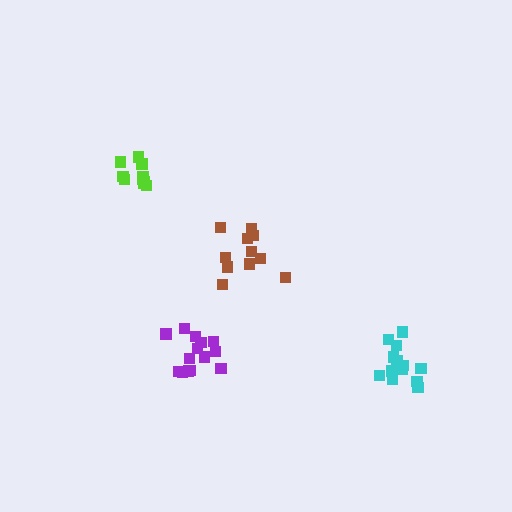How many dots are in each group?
Group 1: 11 dots, Group 2: 10 dots, Group 3: 14 dots, Group 4: 13 dots (48 total).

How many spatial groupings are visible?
There are 4 spatial groupings.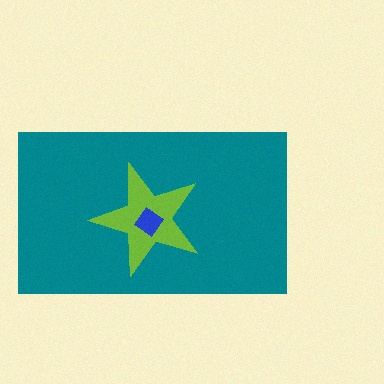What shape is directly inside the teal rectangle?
The lime star.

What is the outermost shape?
The teal rectangle.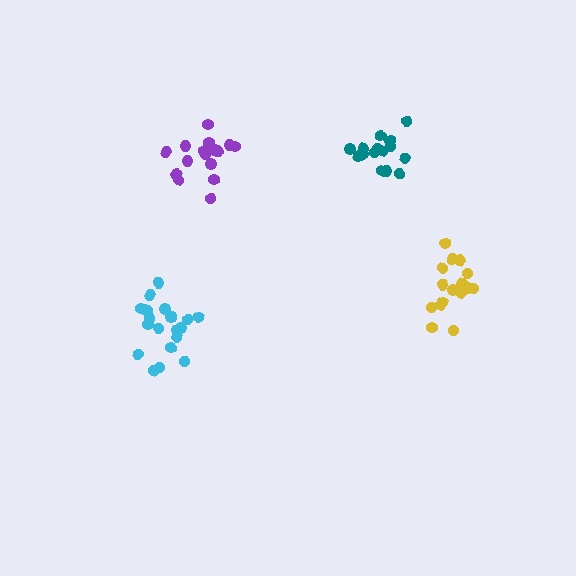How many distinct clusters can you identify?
There are 4 distinct clusters.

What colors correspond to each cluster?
The clusters are colored: teal, cyan, yellow, purple.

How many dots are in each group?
Group 1: 15 dots, Group 2: 20 dots, Group 3: 18 dots, Group 4: 17 dots (70 total).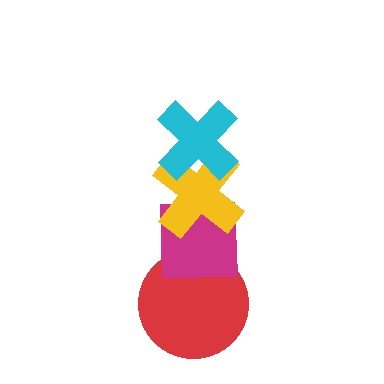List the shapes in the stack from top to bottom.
From top to bottom: the cyan cross, the yellow cross, the magenta square, the red circle.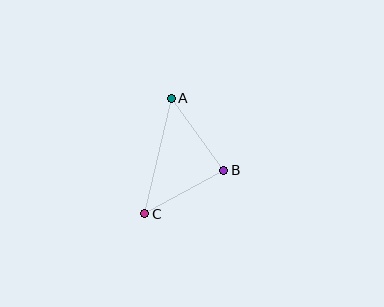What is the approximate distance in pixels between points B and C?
The distance between B and C is approximately 90 pixels.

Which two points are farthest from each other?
Points A and C are farthest from each other.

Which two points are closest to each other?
Points A and B are closest to each other.